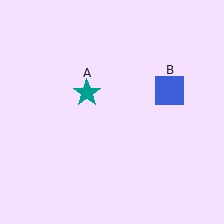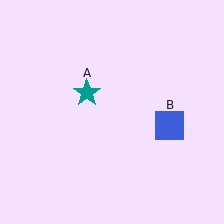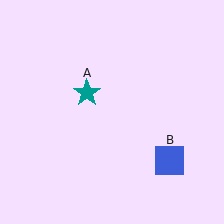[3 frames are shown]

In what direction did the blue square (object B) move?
The blue square (object B) moved down.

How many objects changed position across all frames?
1 object changed position: blue square (object B).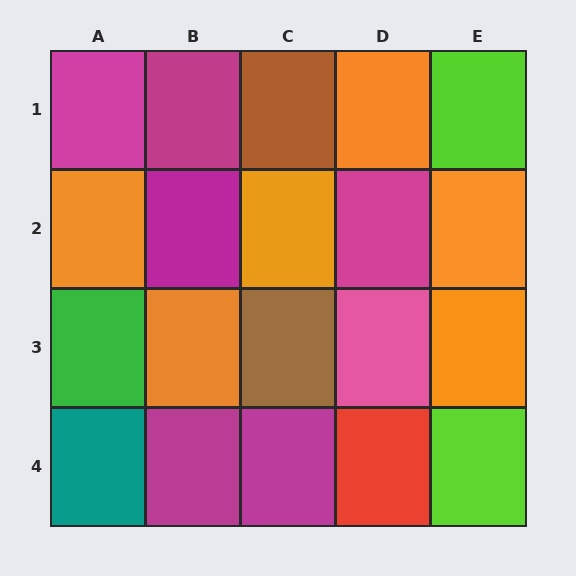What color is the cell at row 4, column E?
Lime.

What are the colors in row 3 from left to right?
Green, orange, brown, pink, orange.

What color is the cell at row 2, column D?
Magenta.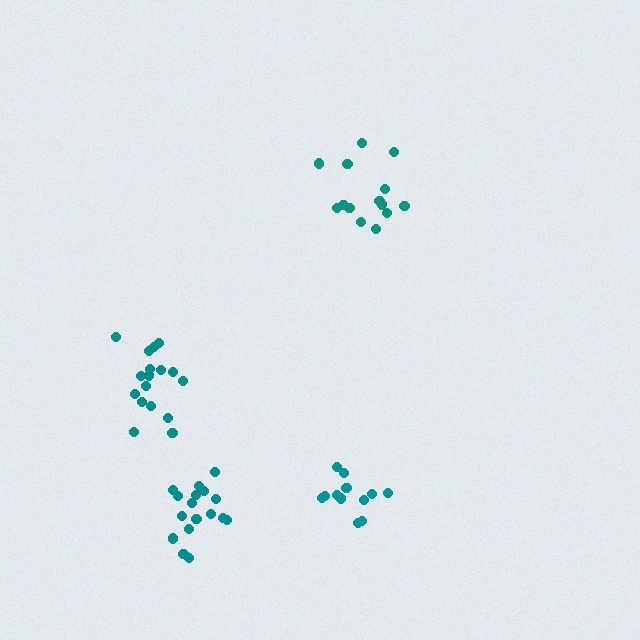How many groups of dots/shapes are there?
There are 4 groups.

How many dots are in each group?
Group 1: 17 dots, Group 2: 12 dots, Group 3: 17 dots, Group 4: 14 dots (60 total).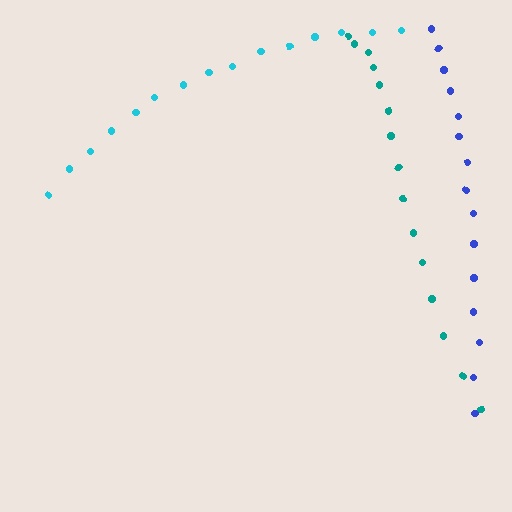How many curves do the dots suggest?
There are 3 distinct paths.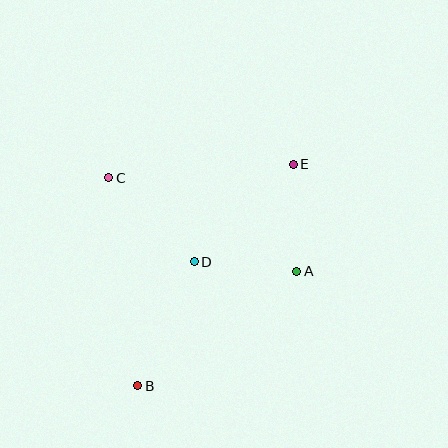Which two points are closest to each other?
Points A and D are closest to each other.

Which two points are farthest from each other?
Points B and E are farthest from each other.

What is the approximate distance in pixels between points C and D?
The distance between C and D is approximately 120 pixels.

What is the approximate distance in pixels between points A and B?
The distance between A and B is approximately 196 pixels.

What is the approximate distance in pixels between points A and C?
The distance between A and C is approximately 210 pixels.